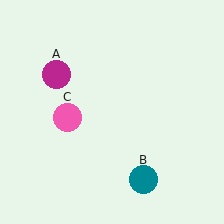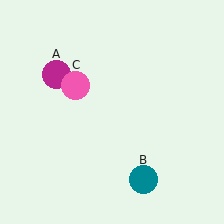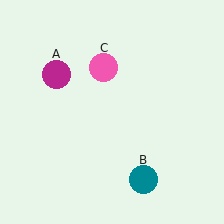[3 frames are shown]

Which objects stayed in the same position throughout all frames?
Magenta circle (object A) and teal circle (object B) remained stationary.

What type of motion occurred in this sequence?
The pink circle (object C) rotated clockwise around the center of the scene.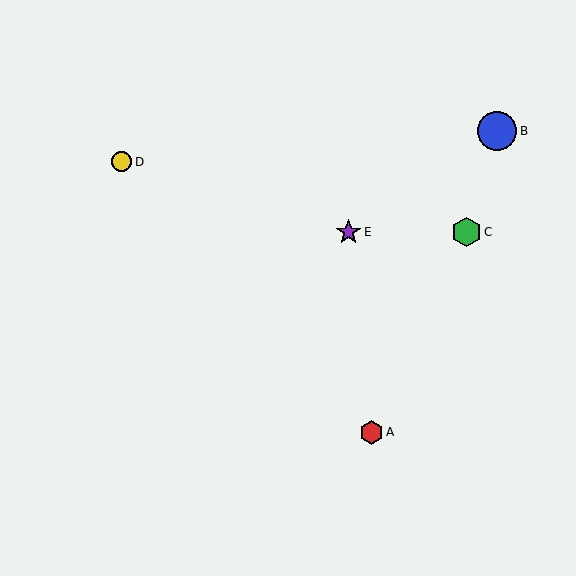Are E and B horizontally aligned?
No, E is at y≈232 and B is at y≈131.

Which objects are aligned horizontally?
Objects C, E are aligned horizontally.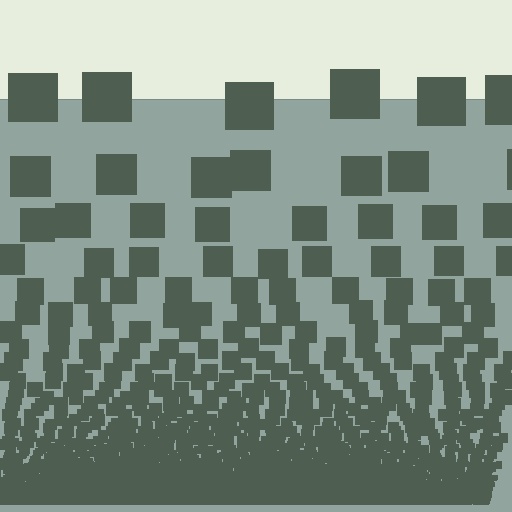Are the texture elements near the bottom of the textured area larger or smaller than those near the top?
Smaller. The gradient is inverted — elements near the bottom are smaller and denser.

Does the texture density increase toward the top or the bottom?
Density increases toward the bottom.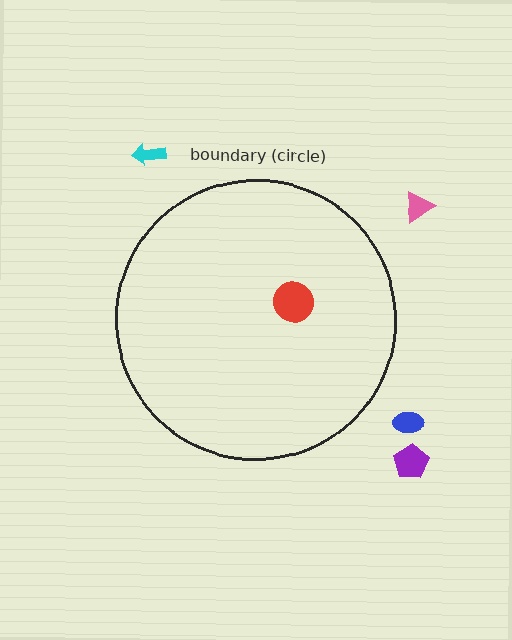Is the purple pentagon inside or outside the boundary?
Outside.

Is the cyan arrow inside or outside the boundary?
Outside.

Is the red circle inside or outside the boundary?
Inside.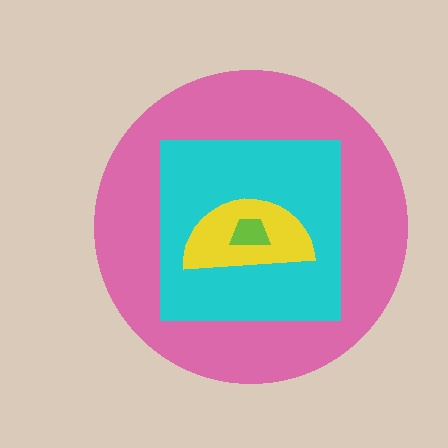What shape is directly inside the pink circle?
The cyan square.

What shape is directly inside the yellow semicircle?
The lime trapezoid.